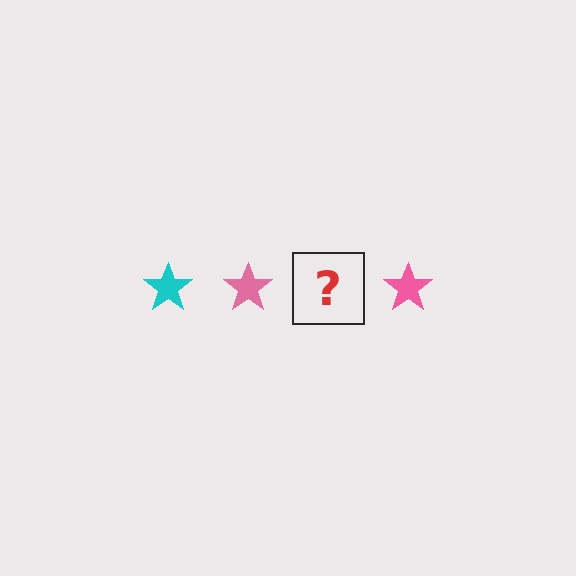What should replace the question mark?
The question mark should be replaced with a cyan star.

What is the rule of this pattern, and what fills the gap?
The rule is that the pattern cycles through cyan, pink stars. The gap should be filled with a cyan star.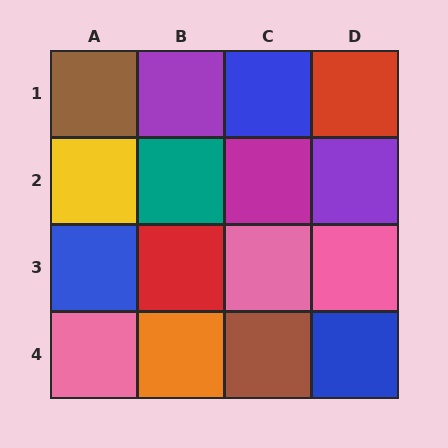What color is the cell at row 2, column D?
Purple.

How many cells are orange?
1 cell is orange.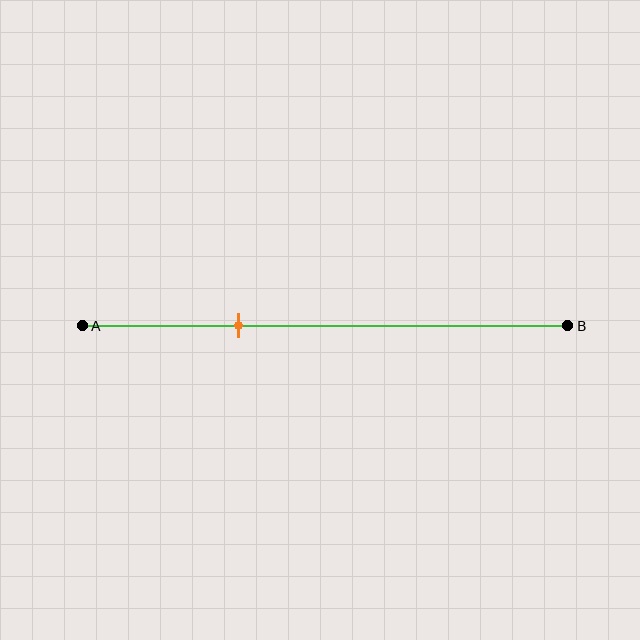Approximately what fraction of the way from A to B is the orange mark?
The orange mark is approximately 30% of the way from A to B.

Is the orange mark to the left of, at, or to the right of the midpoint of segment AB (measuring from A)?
The orange mark is to the left of the midpoint of segment AB.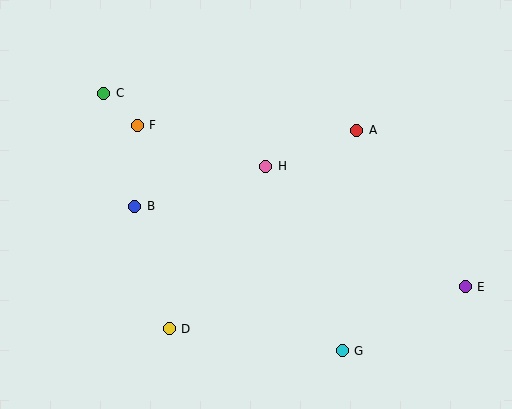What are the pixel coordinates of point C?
Point C is at (104, 93).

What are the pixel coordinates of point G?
Point G is at (342, 351).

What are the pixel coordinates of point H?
Point H is at (266, 166).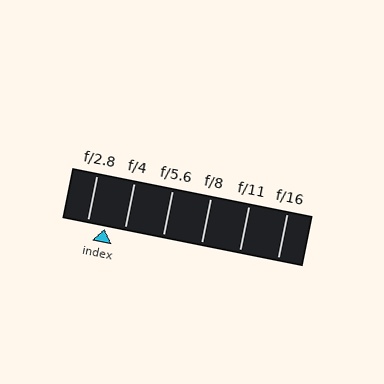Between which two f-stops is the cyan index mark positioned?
The index mark is between f/2.8 and f/4.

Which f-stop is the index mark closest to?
The index mark is closest to f/2.8.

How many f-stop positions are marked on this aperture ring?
There are 6 f-stop positions marked.